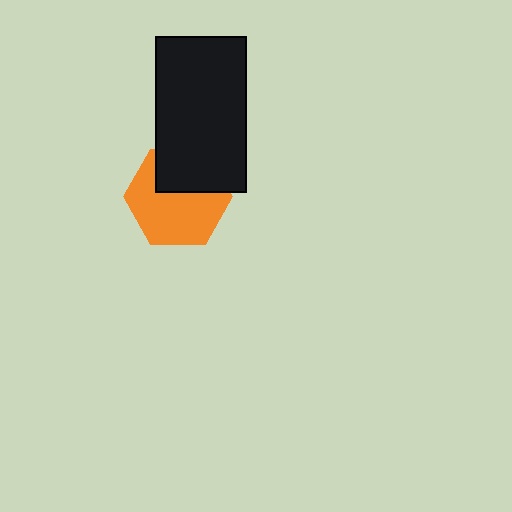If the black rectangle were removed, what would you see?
You would see the complete orange hexagon.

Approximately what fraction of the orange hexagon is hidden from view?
Roughly 35% of the orange hexagon is hidden behind the black rectangle.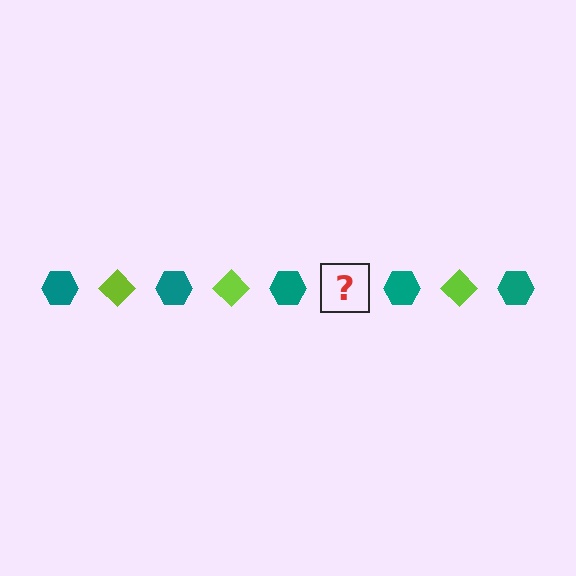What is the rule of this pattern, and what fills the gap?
The rule is that the pattern alternates between teal hexagon and lime diamond. The gap should be filled with a lime diamond.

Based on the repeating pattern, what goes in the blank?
The blank should be a lime diamond.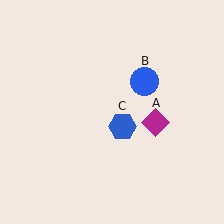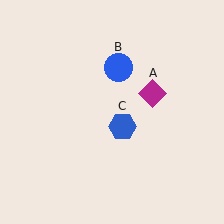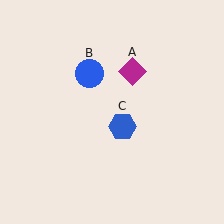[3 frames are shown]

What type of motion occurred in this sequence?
The magenta diamond (object A), blue circle (object B) rotated counterclockwise around the center of the scene.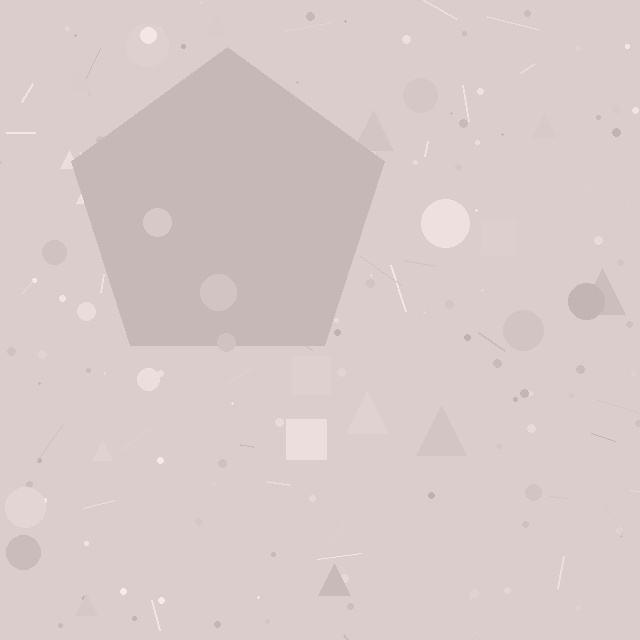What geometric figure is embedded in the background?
A pentagon is embedded in the background.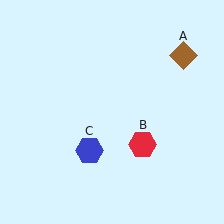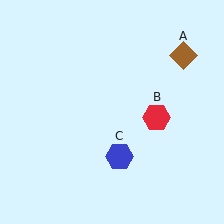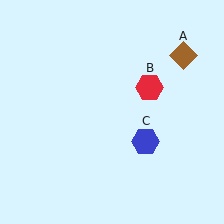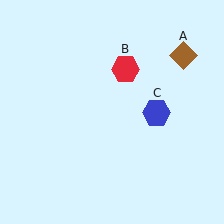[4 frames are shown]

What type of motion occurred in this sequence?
The red hexagon (object B), blue hexagon (object C) rotated counterclockwise around the center of the scene.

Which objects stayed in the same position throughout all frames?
Brown diamond (object A) remained stationary.